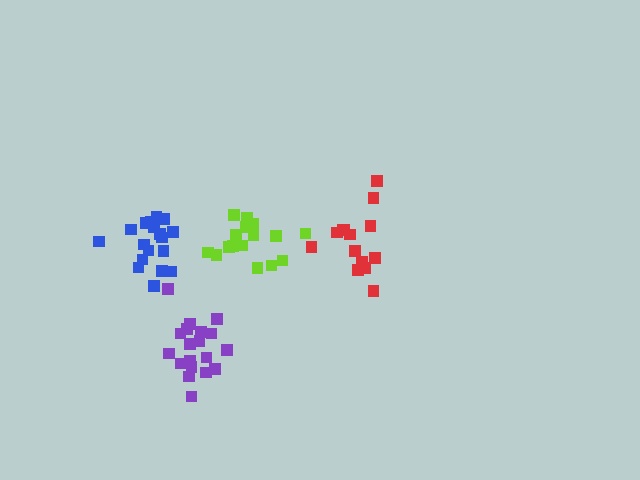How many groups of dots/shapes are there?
There are 4 groups.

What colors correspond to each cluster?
The clusters are colored: purple, red, blue, lime.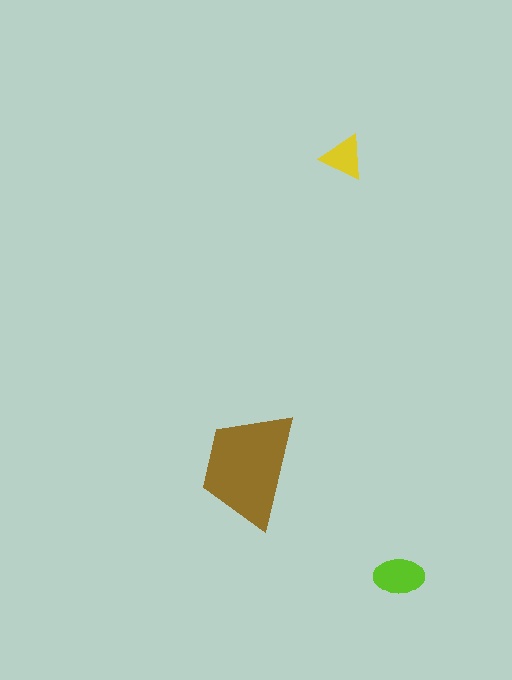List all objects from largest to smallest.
The brown trapezoid, the lime ellipse, the yellow triangle.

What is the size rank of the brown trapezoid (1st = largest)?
1st.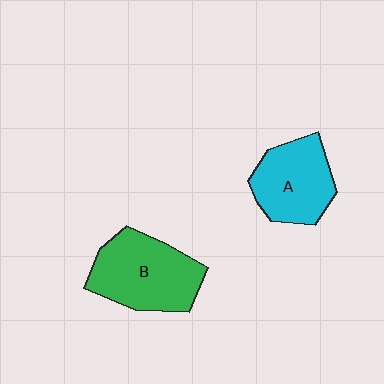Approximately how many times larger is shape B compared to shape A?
Approximately 1.2 times.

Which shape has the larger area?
Shape B (green).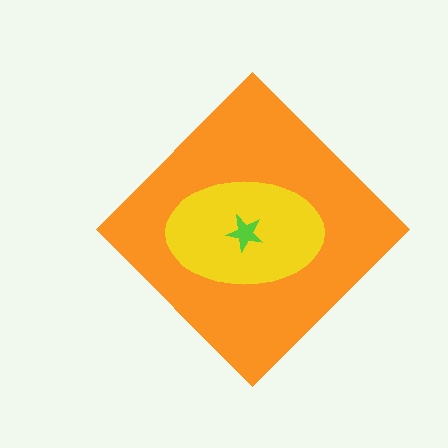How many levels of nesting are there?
3.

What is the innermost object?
The lime star.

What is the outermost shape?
The orange diamond.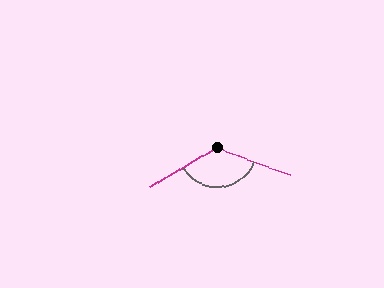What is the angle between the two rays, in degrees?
Approximately 129 degrees.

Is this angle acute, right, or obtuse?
It is obtuse.